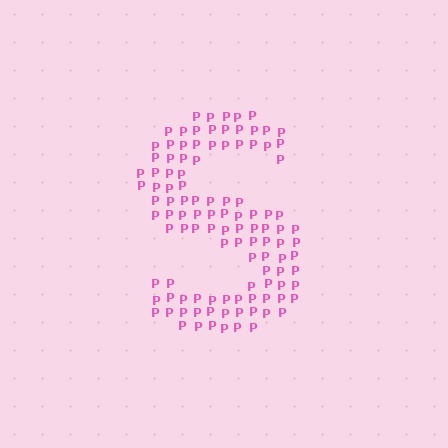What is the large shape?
The large shape is the letter S.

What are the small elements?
The small elements are letter P's.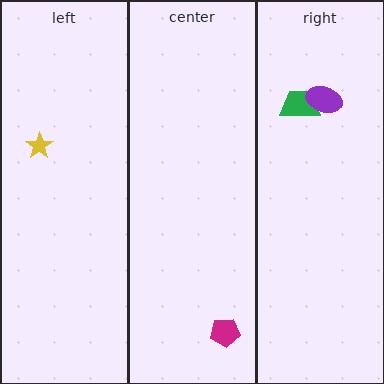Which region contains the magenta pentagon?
The center region.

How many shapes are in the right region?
2.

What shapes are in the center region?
The magenta pentagon.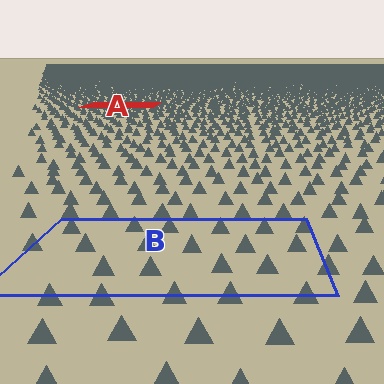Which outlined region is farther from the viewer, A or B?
Region A is farther from the viewer — the texture elements inside it appear smaller and more densely packed.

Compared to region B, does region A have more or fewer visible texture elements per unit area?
Region A has more texture elements per unit area — they are packed more densely because it is farther away.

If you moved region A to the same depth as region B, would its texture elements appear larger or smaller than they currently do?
They would appear larger. At a closer depth, the same texture elements are projected at a bigger on-screen size.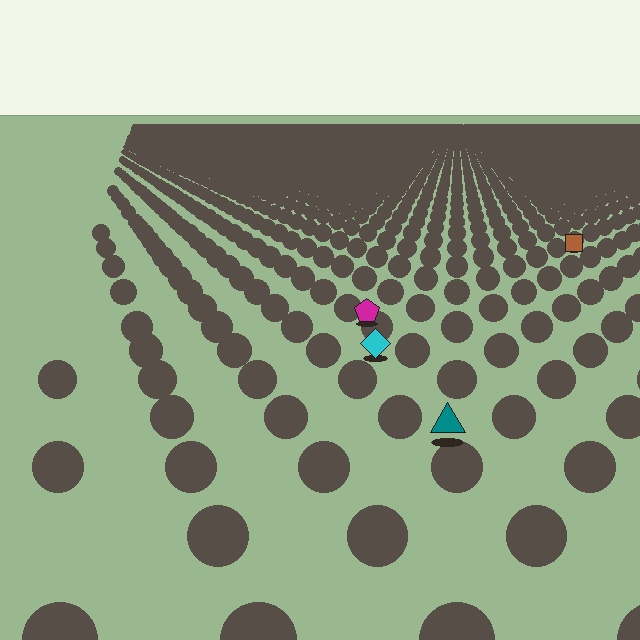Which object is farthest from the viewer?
The brown square is farthest from the viewer. It appears smaller and the ground texture around it is denser.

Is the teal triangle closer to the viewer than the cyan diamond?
Yes. The teal triangle is closer — you can tell from the texture gradient: the ground texture is coarser near it.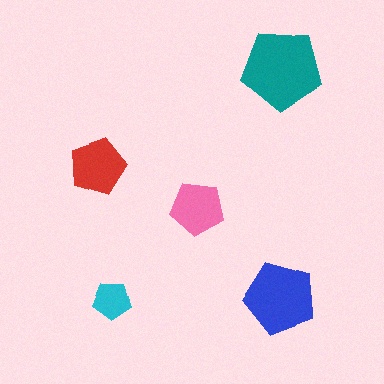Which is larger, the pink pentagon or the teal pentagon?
The teal one.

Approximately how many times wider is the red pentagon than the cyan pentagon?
About 1.5 times wider.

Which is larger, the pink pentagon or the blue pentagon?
The blue one.